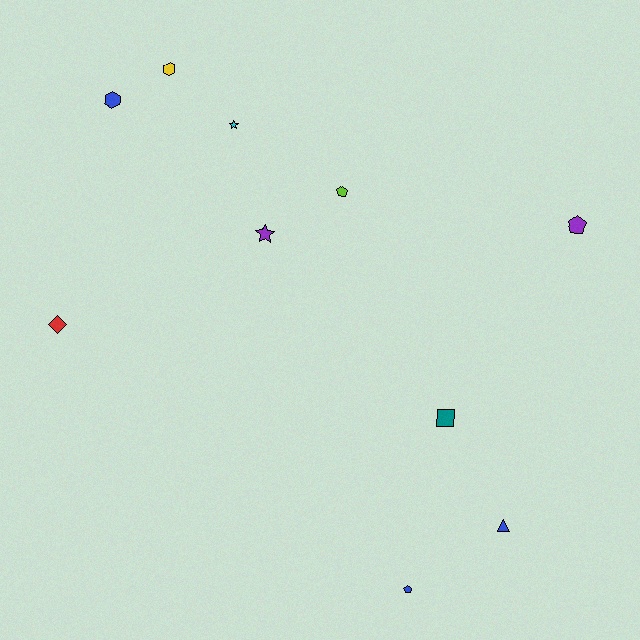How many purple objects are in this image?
There are 2 purple objects.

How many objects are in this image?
There are 10 objects.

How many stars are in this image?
There are 2 stars.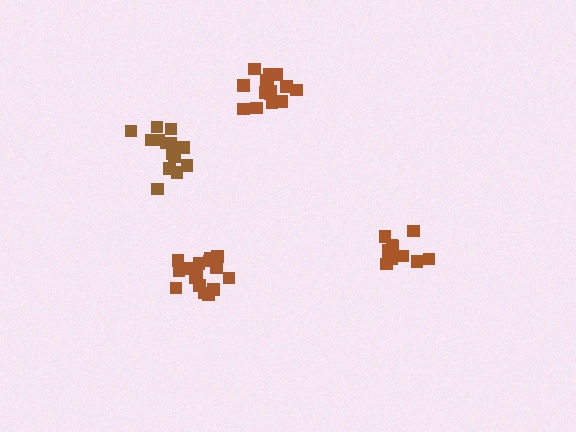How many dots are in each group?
Group 1: 14 dots, Group 2: 12 dots, Group 3: 16 dots, Group 4: 16 dots (58 total).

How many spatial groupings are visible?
There are 4 spatial groupings.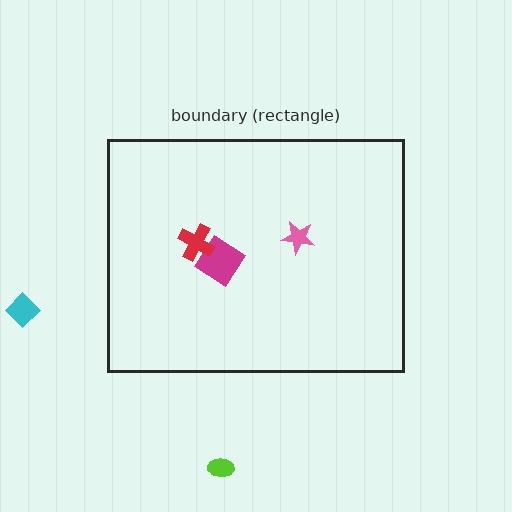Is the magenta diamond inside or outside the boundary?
Inside.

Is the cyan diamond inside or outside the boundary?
Outside.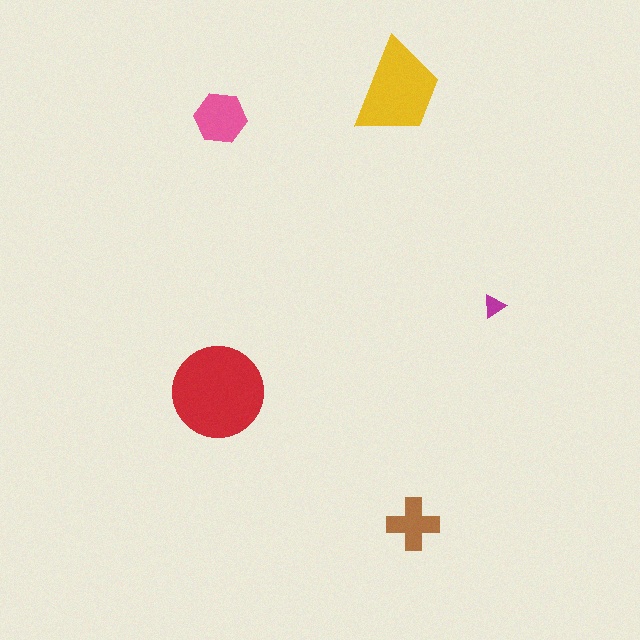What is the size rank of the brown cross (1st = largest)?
4th.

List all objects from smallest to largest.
The magenta triangle, the brown cross, the pink hexagon, the yellow trapezoid, the red circle.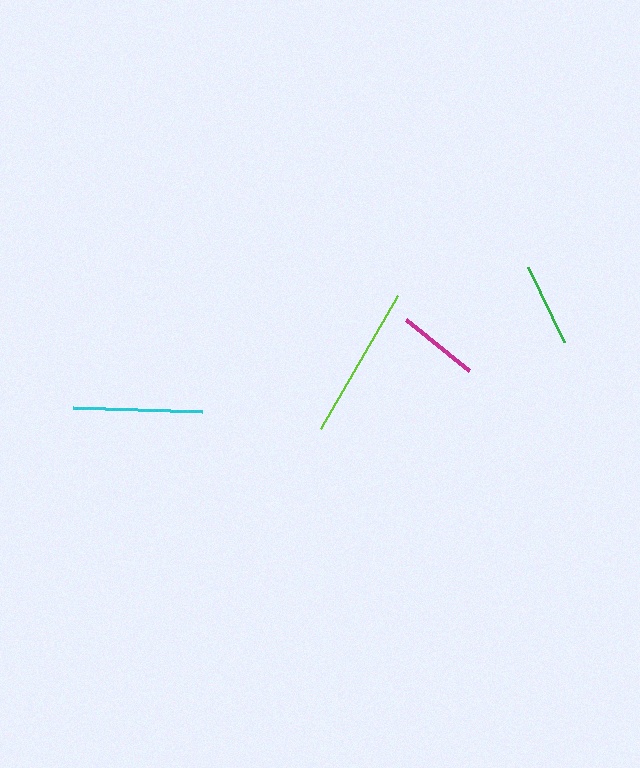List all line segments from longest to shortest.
From longest to shortest: lime, cyan, green, magenta.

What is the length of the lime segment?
The lime segment is approximately 153 pixels long.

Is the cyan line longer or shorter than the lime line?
The lime line is longer than the cyan line.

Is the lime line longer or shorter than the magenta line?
The lime line is longer than the magenta line.